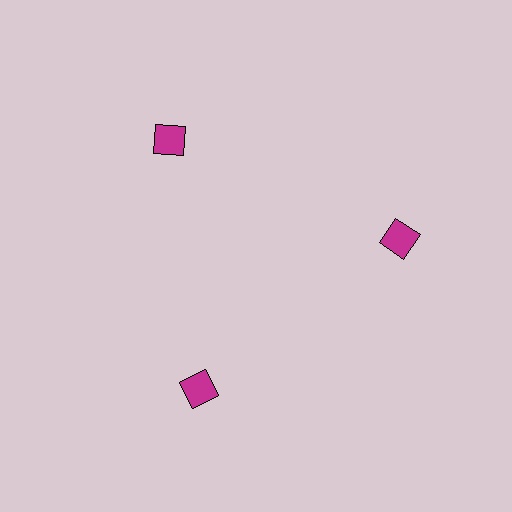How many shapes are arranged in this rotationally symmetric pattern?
There are 3 shapes, arranged in 3 groups of 1.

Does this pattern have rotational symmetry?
Yes, this pattern has 3-fold rotational symmetry. It looks the same after rotating 120 degrees around the center.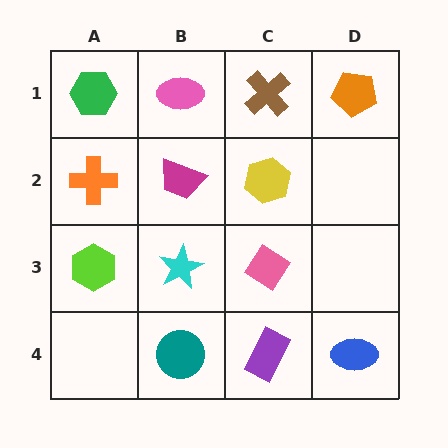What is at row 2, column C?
A yellow hexagon.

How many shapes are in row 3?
3 shapes.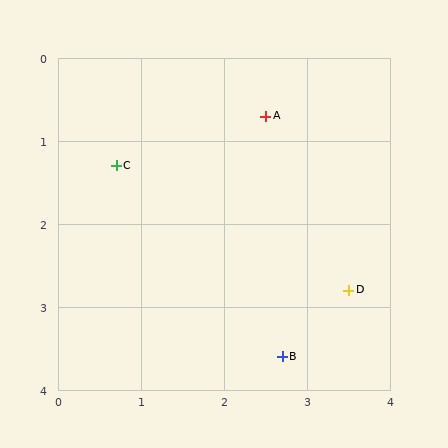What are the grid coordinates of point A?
Point A is at approximately (2.5, 0.7).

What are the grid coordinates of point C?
Point C is at approximately (0.7, 1.3).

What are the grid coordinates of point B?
Point B is at approximately (2.7, 3.6).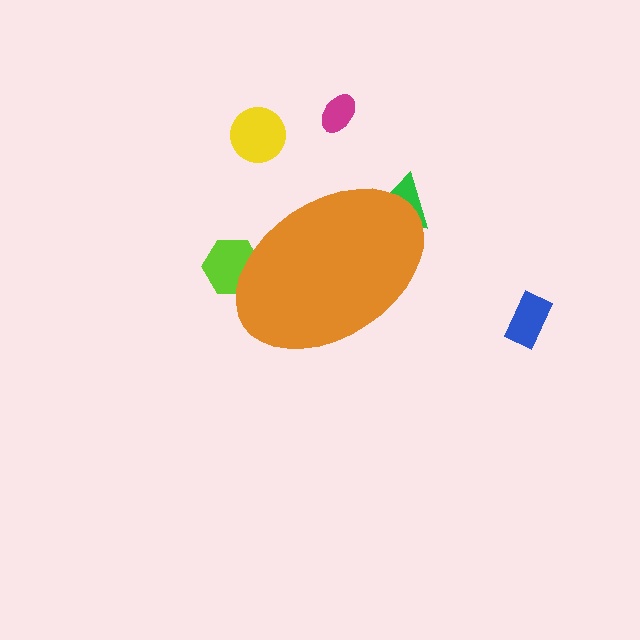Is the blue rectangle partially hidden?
No, the blue rectangle is fully visible.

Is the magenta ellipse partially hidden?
No, the magenta ellipse is fully visible.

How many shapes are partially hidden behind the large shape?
2 shapes are partially hidden.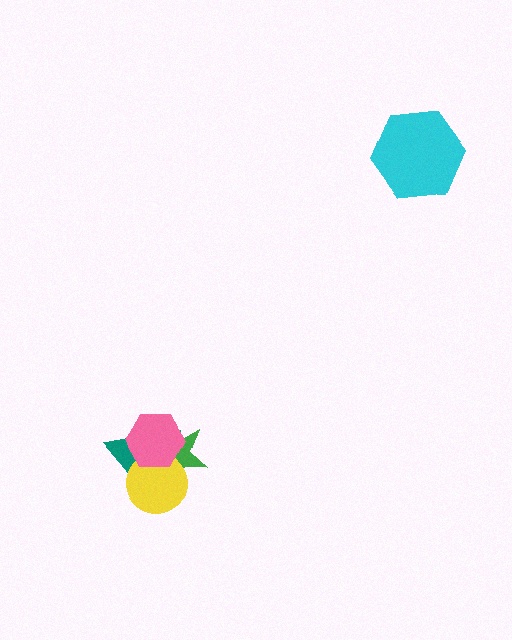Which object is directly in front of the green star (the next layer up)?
The yellow circle is directly in front of the green star.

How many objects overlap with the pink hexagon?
3 objects overlap with the pink hexagon.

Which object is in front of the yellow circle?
The pink hexagon is in front of the yellow circle.